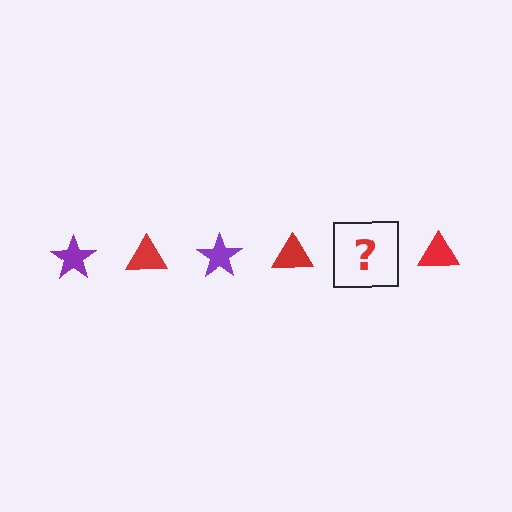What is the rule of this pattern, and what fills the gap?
The rule is that the pattern alternates between purple star and red triangle. The gap should be filled with a purple star.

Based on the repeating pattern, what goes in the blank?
The blank should be a purple star.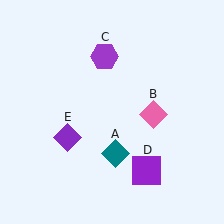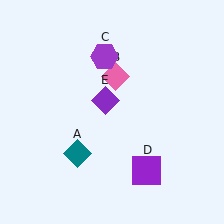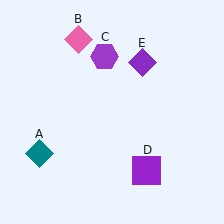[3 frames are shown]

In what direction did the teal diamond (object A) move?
The teal diamond (object A) moved left.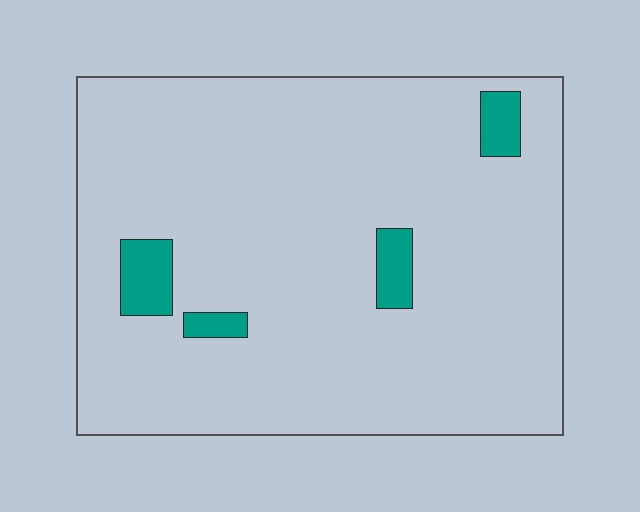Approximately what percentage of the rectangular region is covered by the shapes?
Approximately 5%.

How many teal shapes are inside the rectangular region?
4.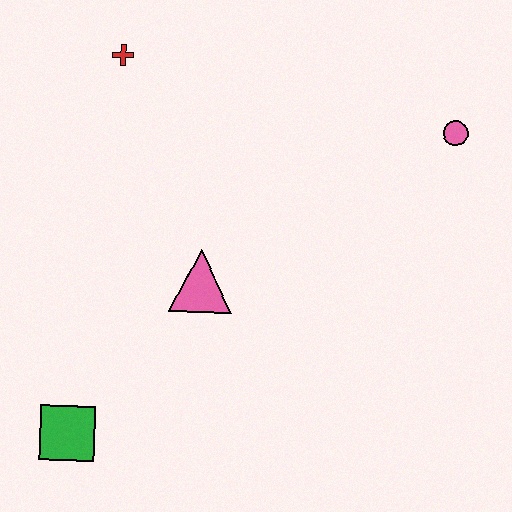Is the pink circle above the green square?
Yes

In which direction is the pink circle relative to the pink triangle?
The pink circle is to the right of the pink triangle.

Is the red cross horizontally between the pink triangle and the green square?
Yes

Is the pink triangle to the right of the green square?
Yes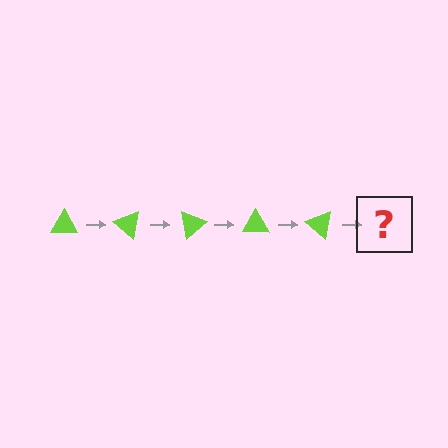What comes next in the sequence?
The next element should be a lime triangle rotated 200 degrees.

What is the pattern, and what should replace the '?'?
The pattern is that the triangle rotates 40 degrees each step. The '?' should be a lime triangle rotated 200 degrees.